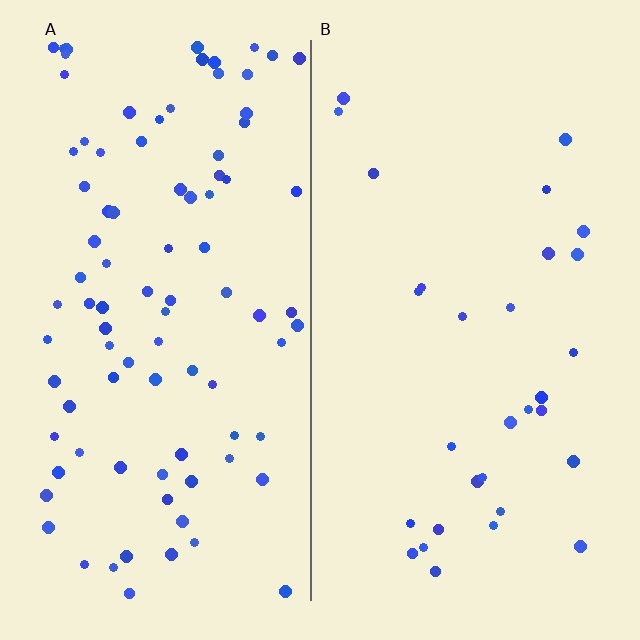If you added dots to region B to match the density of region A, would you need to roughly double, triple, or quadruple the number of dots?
Approximately triple.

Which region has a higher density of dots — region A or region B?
A (the left).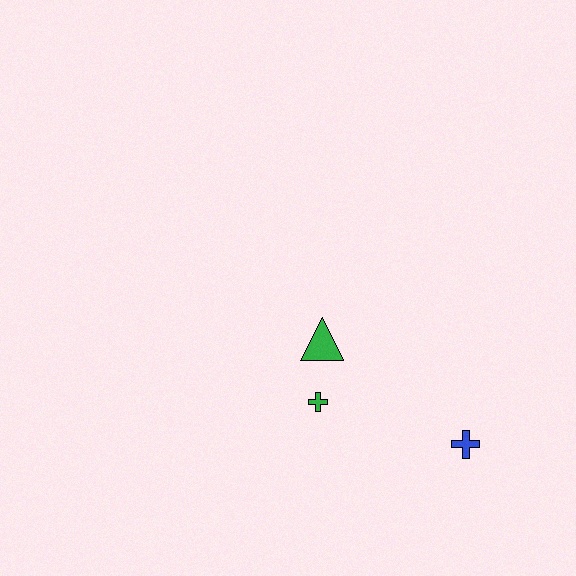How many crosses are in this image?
There are 2 crosses.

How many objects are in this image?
There are 3 objects.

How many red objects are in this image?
There are no red objects.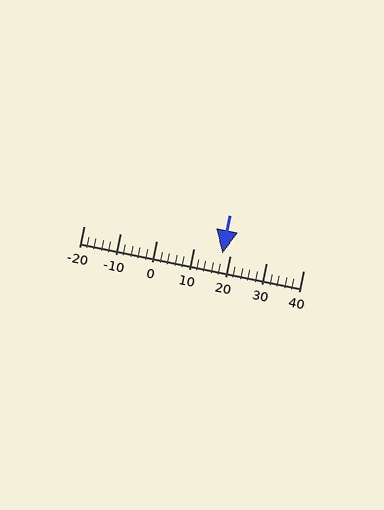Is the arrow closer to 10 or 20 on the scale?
The arrow is closer to 20.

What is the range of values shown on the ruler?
The ruler shows values from -20 to 40.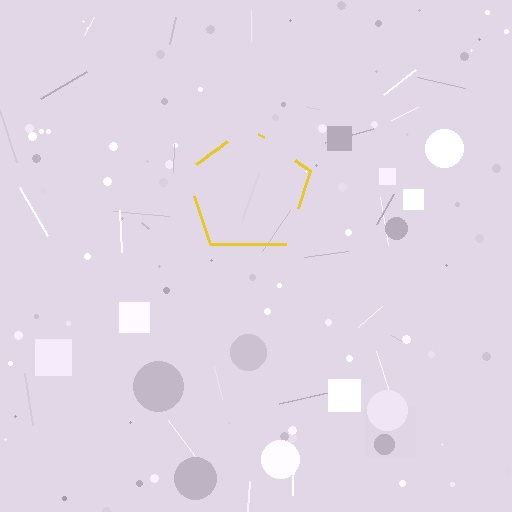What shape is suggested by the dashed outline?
The dashed outline suggests a pentagon.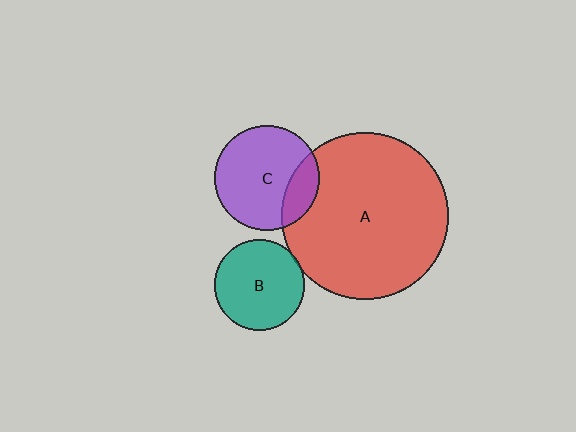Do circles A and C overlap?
Yes.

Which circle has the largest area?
Circle A (red).